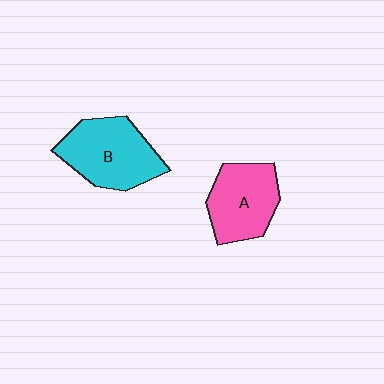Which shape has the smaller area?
Shape A (pink).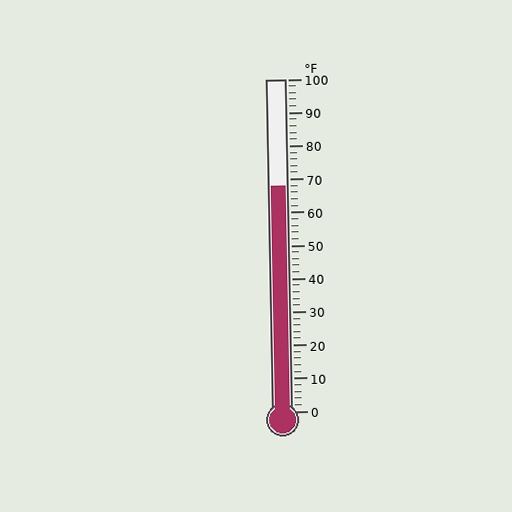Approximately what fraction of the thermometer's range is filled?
The thermometer is filled to approximately 70% of its range.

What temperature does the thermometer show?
The thermometer shows approximately 68°F.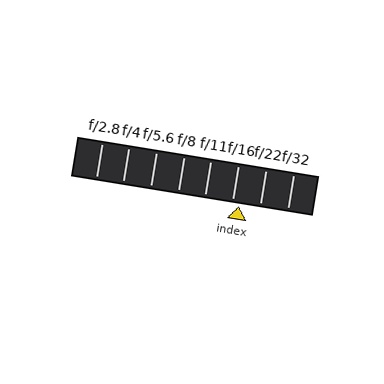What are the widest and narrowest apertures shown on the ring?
The widest aperture shown is f/2.8 and the narrowest is f/32.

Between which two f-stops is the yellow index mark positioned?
The index mark is between f/16 and f/22.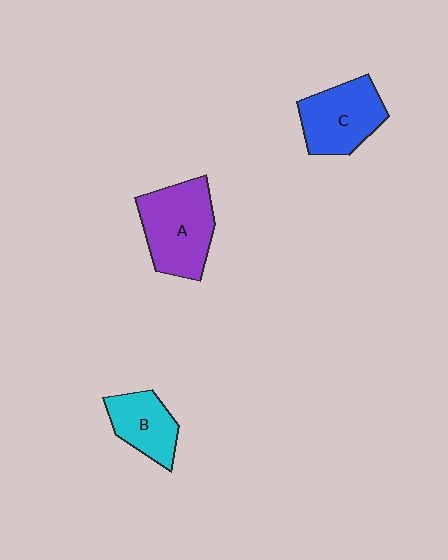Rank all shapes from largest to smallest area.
From largest to smallest: A (purple), C (blue), B (cyan).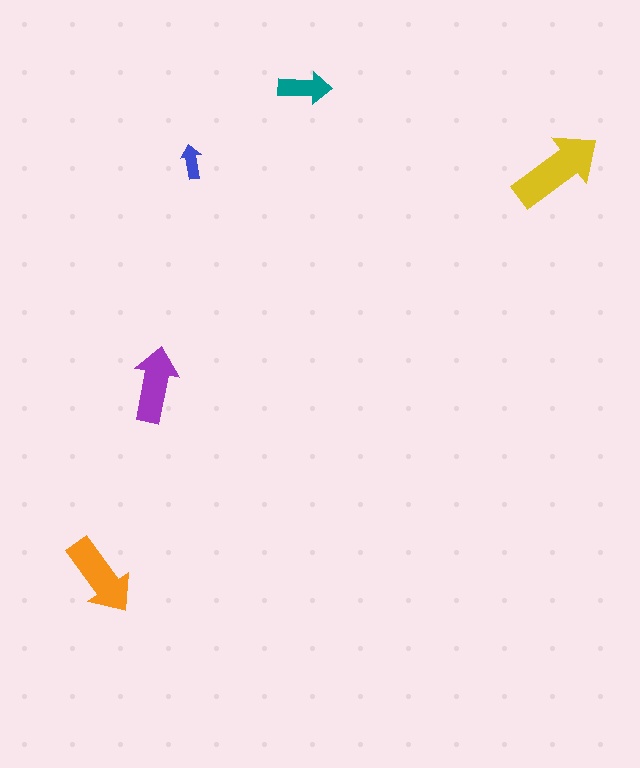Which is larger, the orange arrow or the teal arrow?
The orange one.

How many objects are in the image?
There are 5 objects in the image.